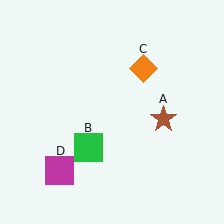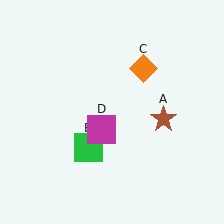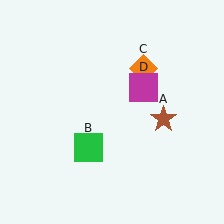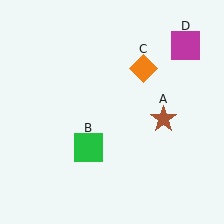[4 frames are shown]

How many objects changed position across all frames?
1 object changed position: magenta square (object D).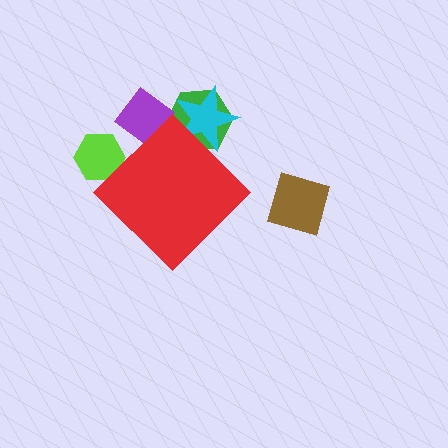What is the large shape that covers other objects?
A red diamond.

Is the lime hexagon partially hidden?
Yes, the lime hexagon is partially hidden behind the red diamond.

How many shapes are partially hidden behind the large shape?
4 shapes are partially hidden.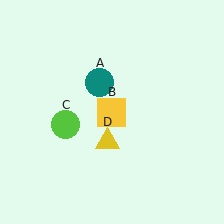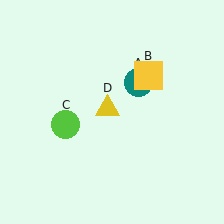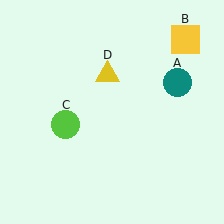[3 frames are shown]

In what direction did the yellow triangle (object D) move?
The yellow triangle (object D) moved up.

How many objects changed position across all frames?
3 objects changed position: teal circle (object A), yellow square (object B), yellow triangle (object D).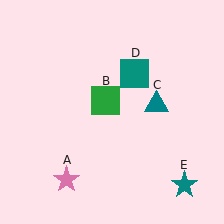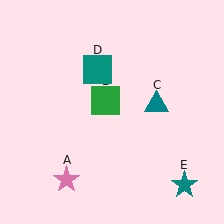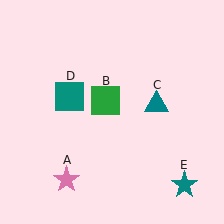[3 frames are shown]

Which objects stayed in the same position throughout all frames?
Pink star (object A) and green square (object B) and teal triangle (object C) and teal star (object E) remained stationary.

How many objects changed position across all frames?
1 object changed position: teal square (object D).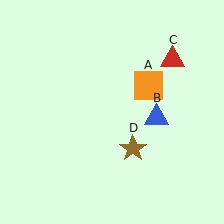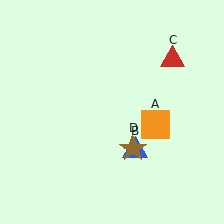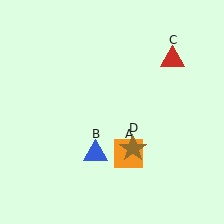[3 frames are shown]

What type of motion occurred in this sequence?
The orange square (object A), blue triangle (object B) rotated clockwise around the center of the scene.